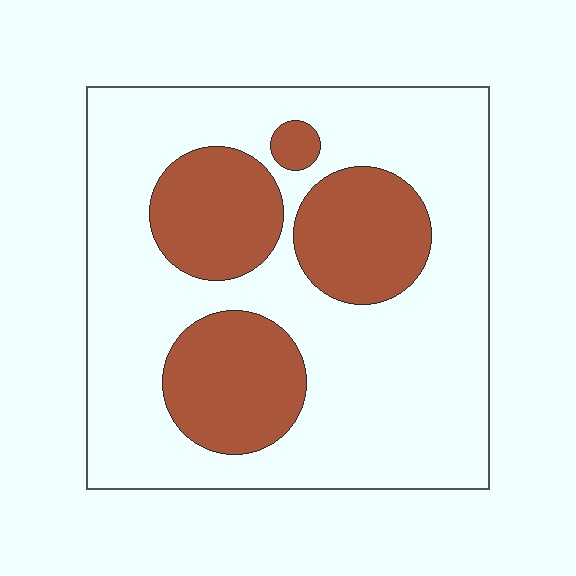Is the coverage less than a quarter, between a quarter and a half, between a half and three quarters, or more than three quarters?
Between a quarter and a half.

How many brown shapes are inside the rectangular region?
4.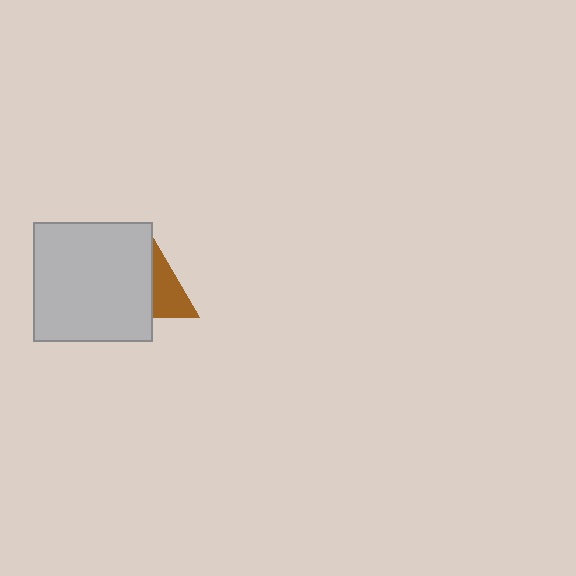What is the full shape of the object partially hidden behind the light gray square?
The partially hidden object is a brown triangle.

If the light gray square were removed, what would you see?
You would see the complete brown triangle.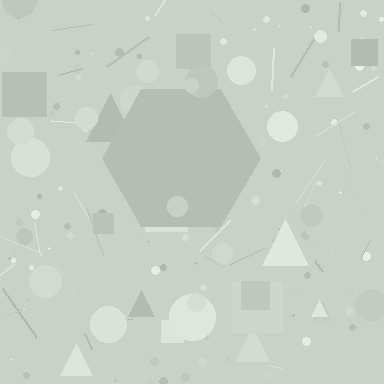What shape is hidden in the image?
A hexagon is hidden in the image.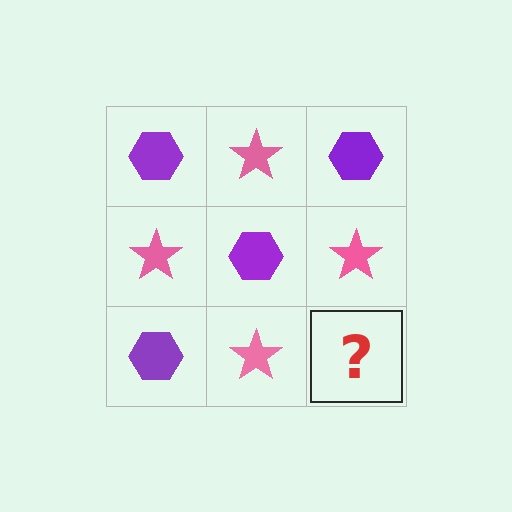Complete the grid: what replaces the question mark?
The question mark should be replaced with a purple hexagon.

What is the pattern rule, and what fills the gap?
The rule is that it alternates purple hexagon and pink star in a checkerboard pattern. The gap should be filled with a purple hexagon.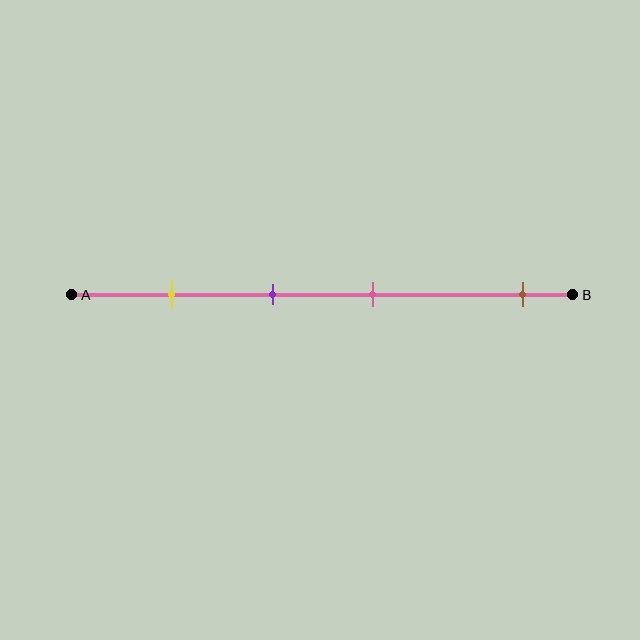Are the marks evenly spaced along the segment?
No, the marks are not evenly spaced.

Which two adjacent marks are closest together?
The purple and pink marks are the closest adjacent pair.